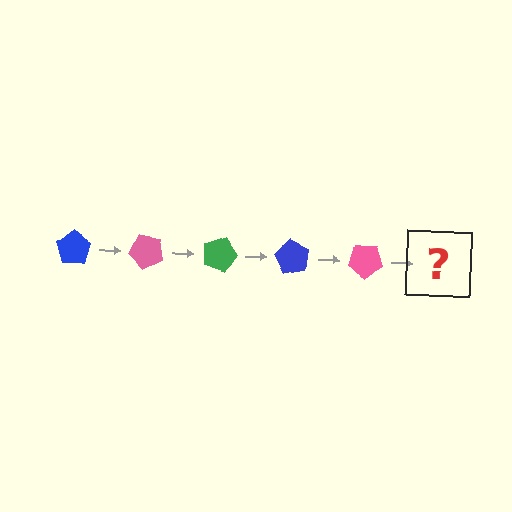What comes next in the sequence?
The next element should be a green pentagon, rotated 225 degrees from the start.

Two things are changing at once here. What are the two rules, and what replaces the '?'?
The two rules are that it rotates 45 degrees each step and the color cycles through blue, pink, and green. The '?' should be a green pentagon, rotated 225 degrees from the start.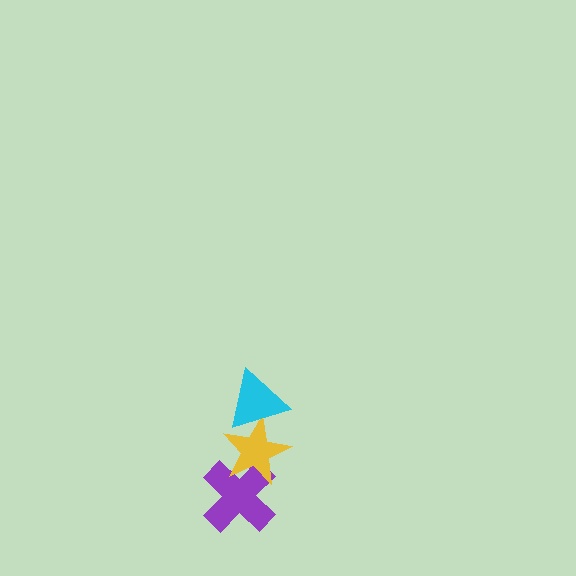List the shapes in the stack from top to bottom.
From top to bottom: the cyan triangle, the yellow star, the purple cross.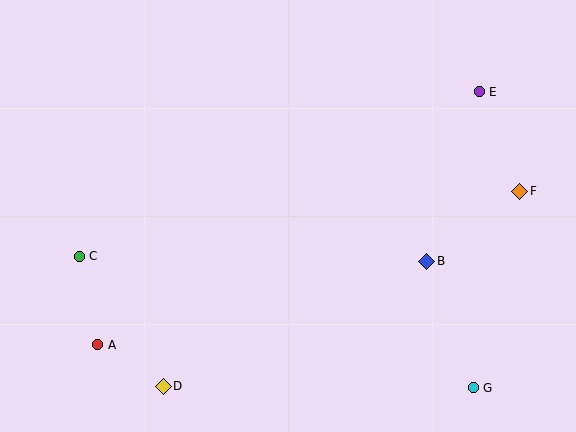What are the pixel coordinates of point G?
Point G is at (473, 388).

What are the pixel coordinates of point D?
Point D is at (163, 386).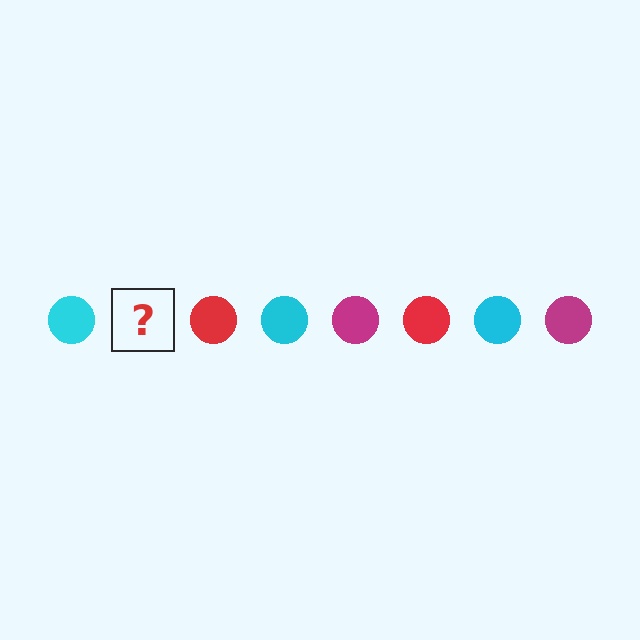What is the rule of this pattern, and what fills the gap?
The rule is that the pattern cycles through cyan, magenta, red circles. The gap should be filled with a magenta circle.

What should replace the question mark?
The question mark should be replaced with a magenta circle.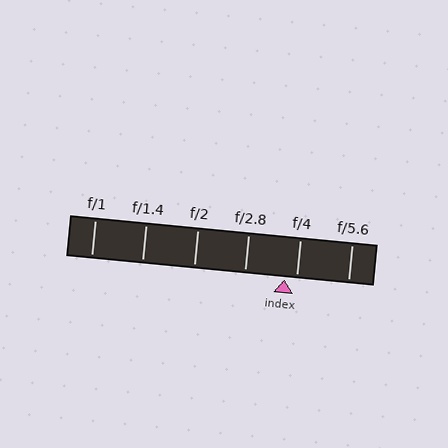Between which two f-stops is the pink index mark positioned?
The index mark is between f/2.8 and f/4.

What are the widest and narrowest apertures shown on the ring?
The widest aperture shown is f/1 and the narrowest is f/5.6.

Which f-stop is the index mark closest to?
The index mark is closest to f/4.